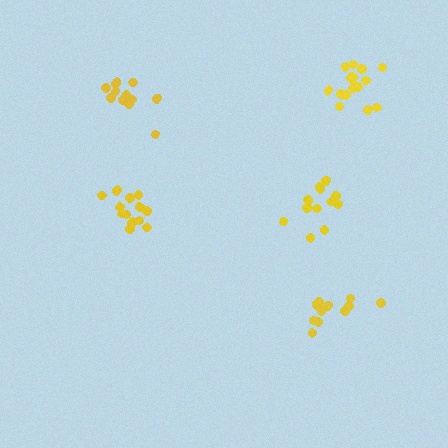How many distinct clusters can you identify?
There are 5 distinct clusters.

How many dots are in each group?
Group 1: 13 dots, Group 2: 14 dots, Group 3: 12 dots, Group 4: 15 dots, Group 5: 16 dots (70 total).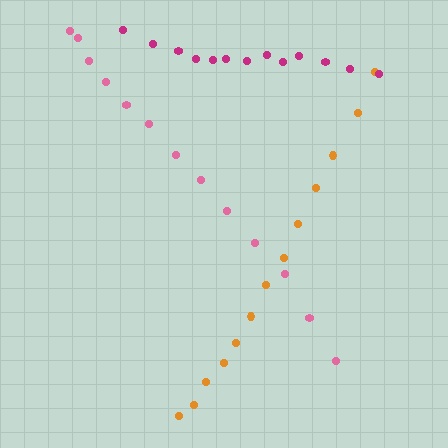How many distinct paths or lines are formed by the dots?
There are 3 distinct paths.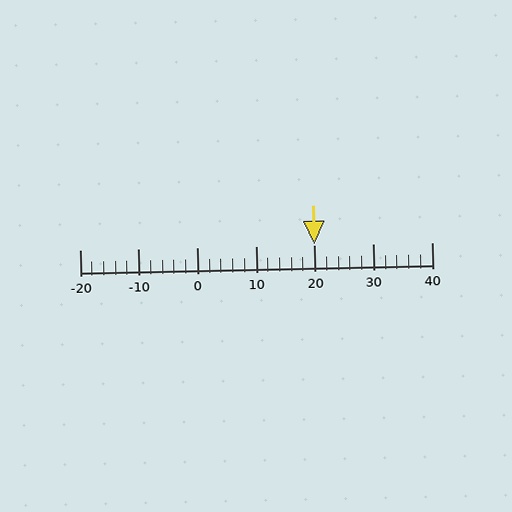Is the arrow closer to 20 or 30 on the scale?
The arrow is closer to 20.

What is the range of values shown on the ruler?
The ruler shows values from -20 to 40.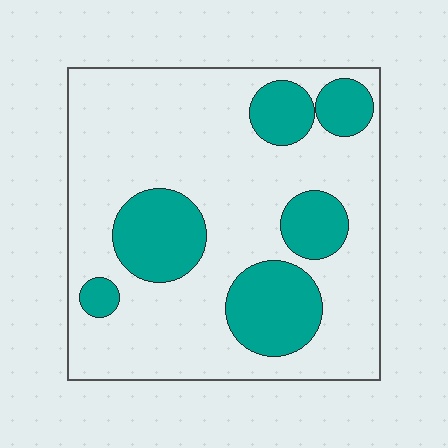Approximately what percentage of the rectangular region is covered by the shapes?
Approximately 25%.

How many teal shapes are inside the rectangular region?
6.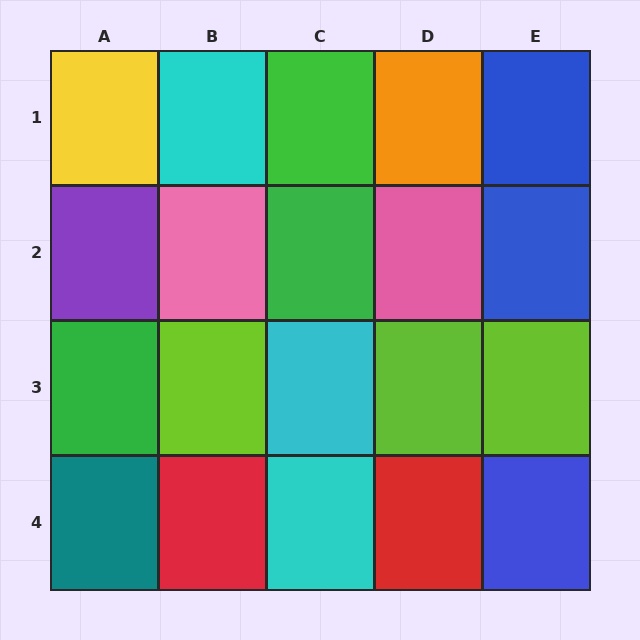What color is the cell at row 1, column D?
Orange.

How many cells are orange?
1 cell is orange.